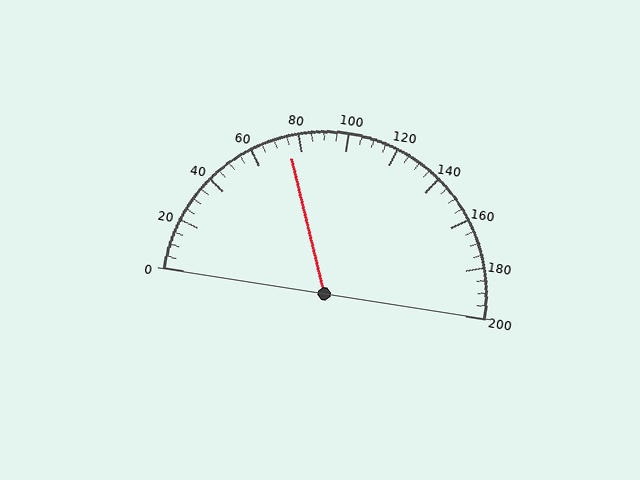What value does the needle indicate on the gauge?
The needle indicates approximately 75.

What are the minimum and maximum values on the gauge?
The gauge ranges from 0 to 200.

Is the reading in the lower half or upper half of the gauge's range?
The reading is in the lower half of the range (0 to 200).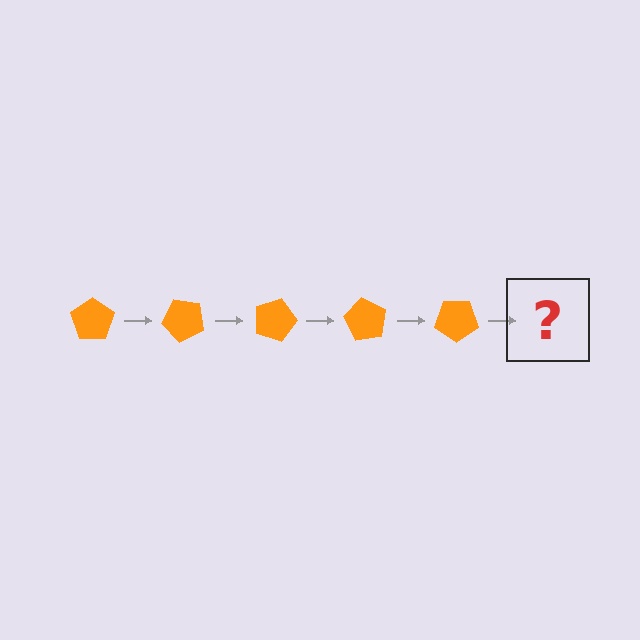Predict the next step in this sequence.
The next step is an orange pentagon rotated 225 degrees.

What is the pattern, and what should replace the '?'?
The pattern is that the pentagon rotates 45 degrees each step. The '?' should be an orange pentagon rotated 225 degrees.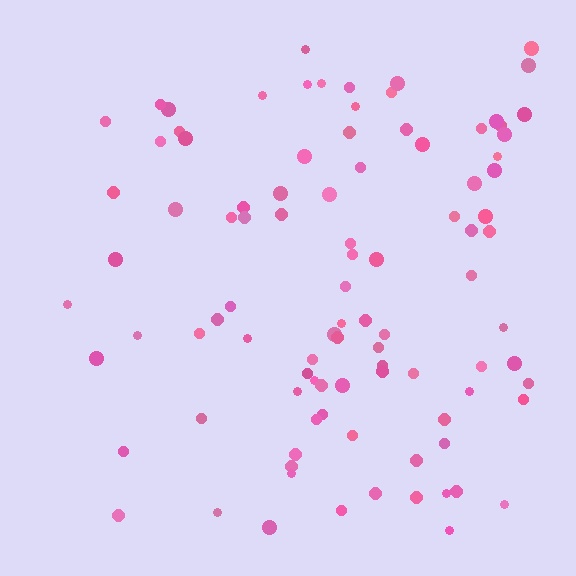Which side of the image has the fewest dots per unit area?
The left.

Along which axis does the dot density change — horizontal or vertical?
Horizontal.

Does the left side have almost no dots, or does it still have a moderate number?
Still a moderate number, just noticeably fewer than the right.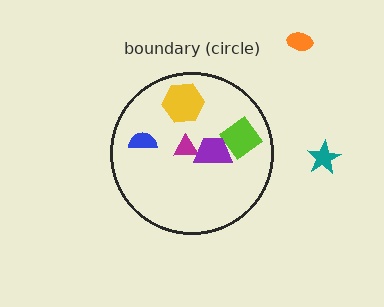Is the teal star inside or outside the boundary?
Outside.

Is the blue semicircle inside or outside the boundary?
Inside.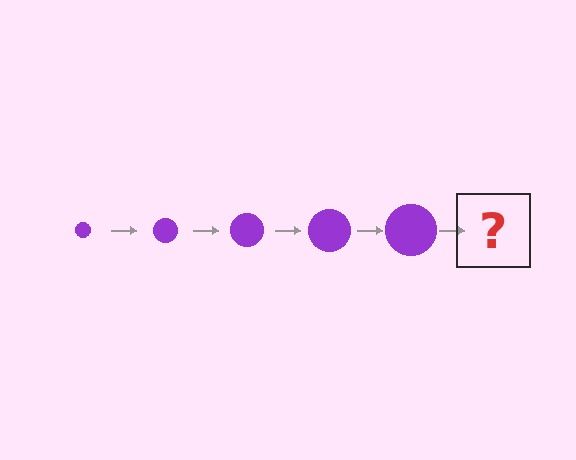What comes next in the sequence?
The next element should be a purple circle, larger than the previous one.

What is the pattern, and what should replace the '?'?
The pattern is that the circle gets progressively larger each step. The '?' should be a purple circle, larger than the previous one.